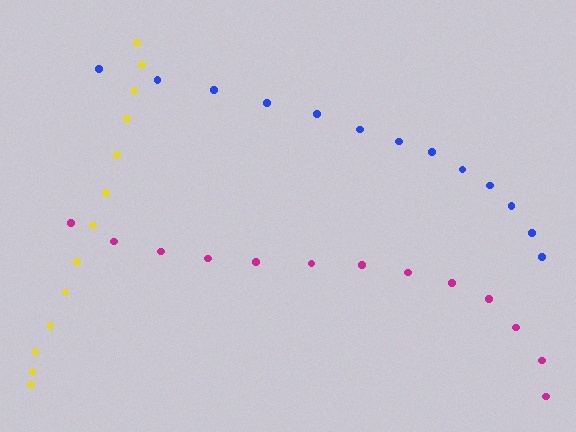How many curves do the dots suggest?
There are 3 distinct paths.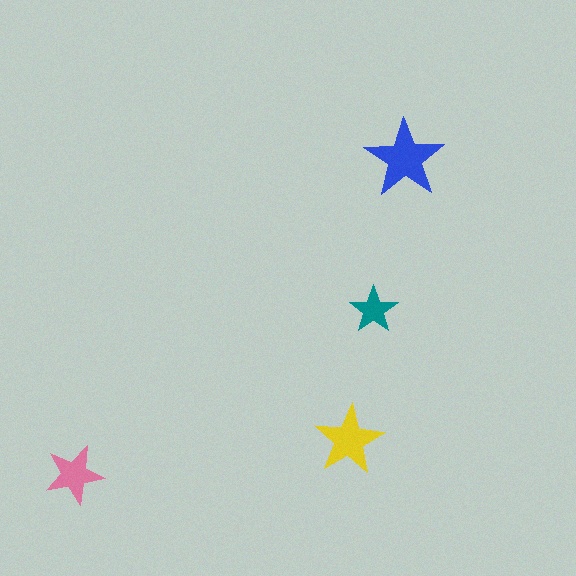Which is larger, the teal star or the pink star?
The pink one.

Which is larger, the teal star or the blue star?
The blue one.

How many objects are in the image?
There are 4 objects in the image.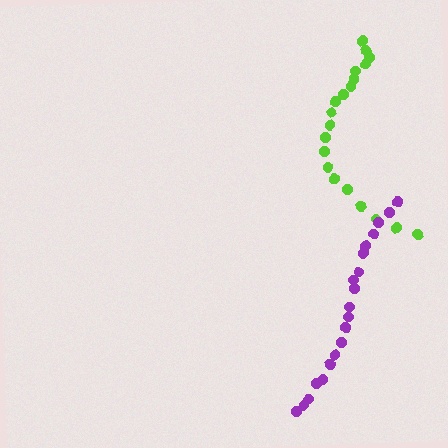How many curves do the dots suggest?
There are 2 distinct paths.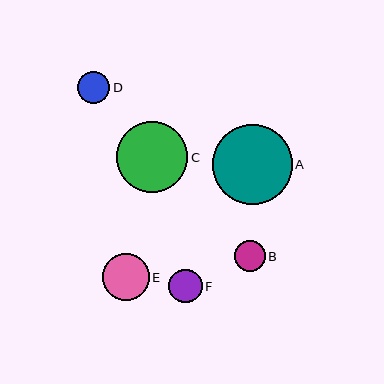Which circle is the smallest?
Circle B is the smallest with a size of approximately 31 pixels.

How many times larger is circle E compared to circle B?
Circle E is approximately 1.5 times the size of circle B.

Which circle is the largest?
Circle A is the largest with a size of approximately 80 pixels.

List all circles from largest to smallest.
From largest to smallest: A, C, E, F, D, B.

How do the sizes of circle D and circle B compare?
Circle D and circle B are approximately the same size.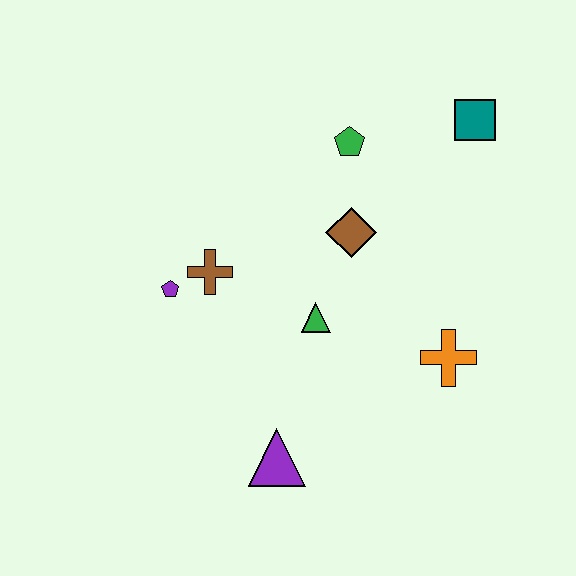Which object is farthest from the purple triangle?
The teal square is farthest from the purple triangle.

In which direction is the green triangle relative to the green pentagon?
The green triangle is below the green pentagon.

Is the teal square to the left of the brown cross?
No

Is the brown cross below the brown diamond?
Yes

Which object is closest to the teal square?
The green pentagon is closest to the teal square.